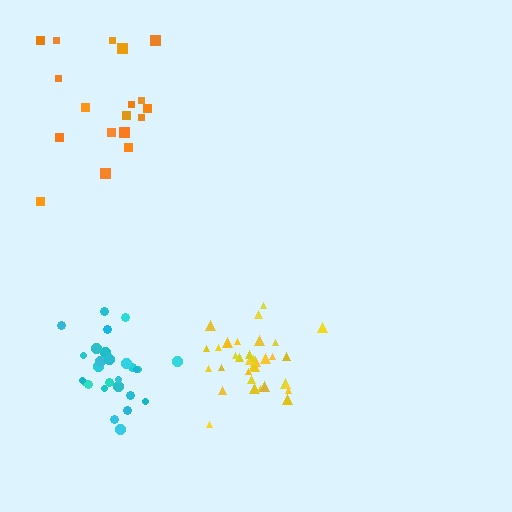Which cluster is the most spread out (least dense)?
Orange.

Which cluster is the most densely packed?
Cyan.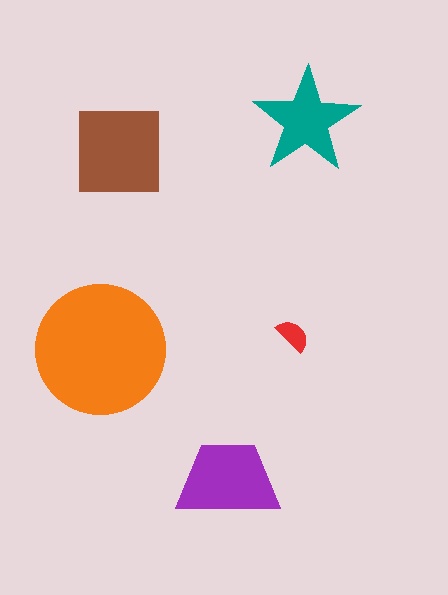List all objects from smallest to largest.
The red semicircle, the teal star, the purple trapezoid, the brown square, the orange circle.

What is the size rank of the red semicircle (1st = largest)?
5th.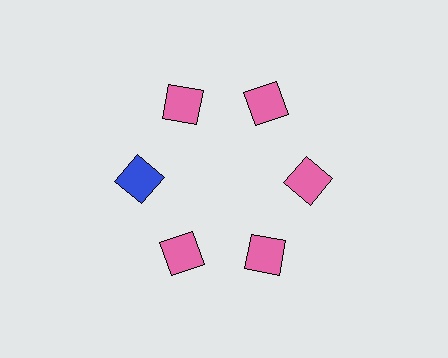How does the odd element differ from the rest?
It has a different color: blue instead of pink.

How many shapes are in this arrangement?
There are 6 shapes arranged in a ring pattern.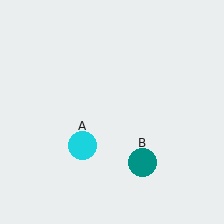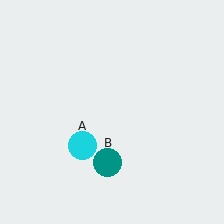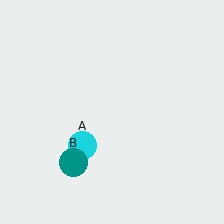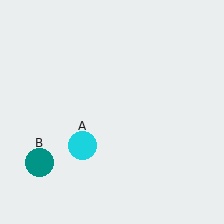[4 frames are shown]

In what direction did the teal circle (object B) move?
The teal circle (object B) moved left.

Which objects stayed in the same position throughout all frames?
Cyan circle (object A) remained stationary.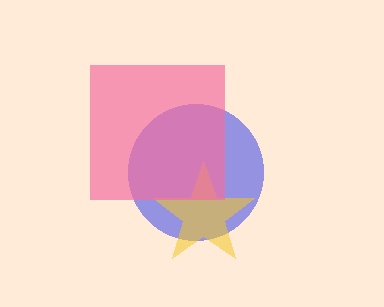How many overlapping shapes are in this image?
There are 3 overlapping shapes in the image.